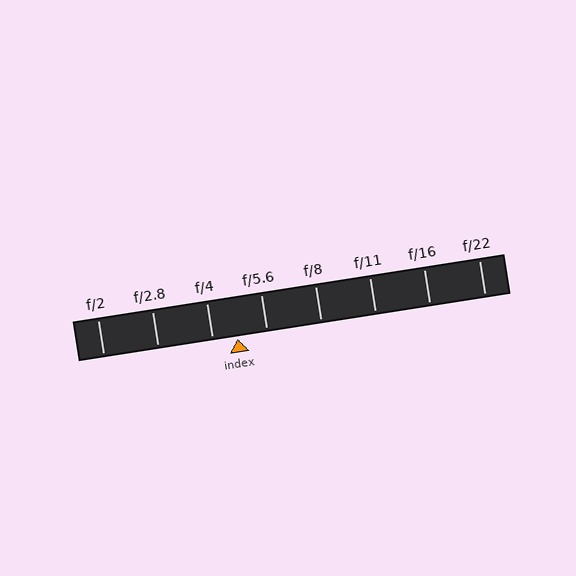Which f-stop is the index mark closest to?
The index mark is closest to f/4.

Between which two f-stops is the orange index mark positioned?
The index mark is between f/4 and f/5.6.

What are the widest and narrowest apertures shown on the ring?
The widest aperture shown is f/2 and the narrowest is f/22.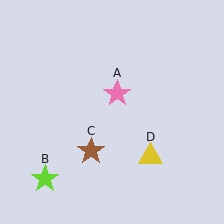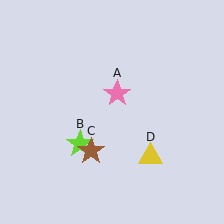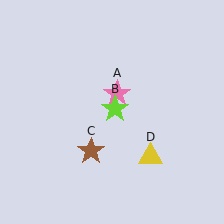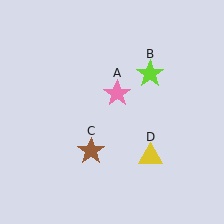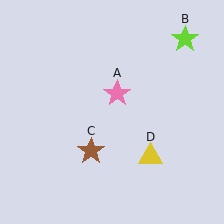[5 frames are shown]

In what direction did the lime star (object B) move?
The lime star (object B) moved up and to the right.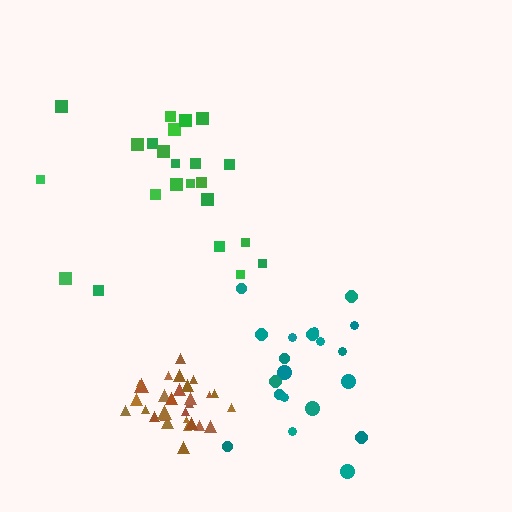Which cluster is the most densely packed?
Brown.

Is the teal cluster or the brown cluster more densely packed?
Brown.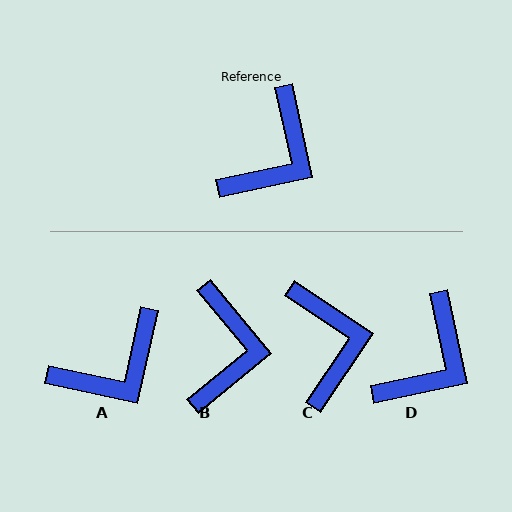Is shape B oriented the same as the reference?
No, it is off by about 27 degrees.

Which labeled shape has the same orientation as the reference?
D.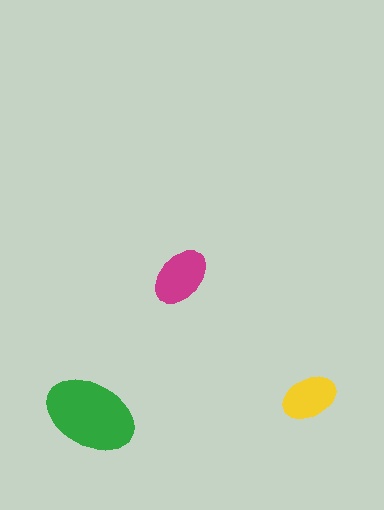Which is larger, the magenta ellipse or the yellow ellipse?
The magenta one.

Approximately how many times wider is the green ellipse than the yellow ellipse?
About 1.5 times wider.